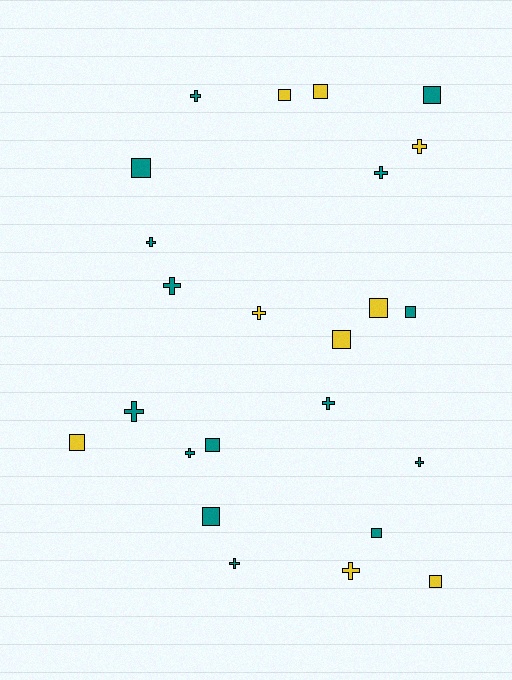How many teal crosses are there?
There are 9 teal crosses.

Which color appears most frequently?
Teal, with 15 objects.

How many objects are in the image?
There are 24 objects.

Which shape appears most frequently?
Square, with 12 objects.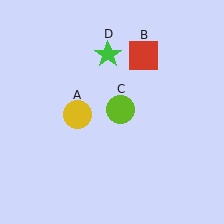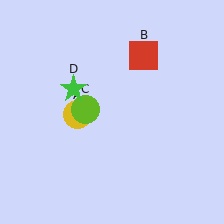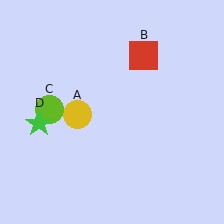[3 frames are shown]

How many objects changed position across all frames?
2 objects changed position: lime circle (object C), green star (object D).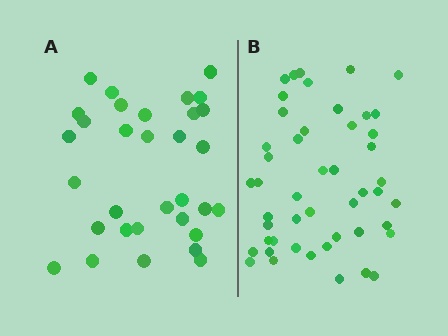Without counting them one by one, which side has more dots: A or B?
Region B (the right region) has more dots.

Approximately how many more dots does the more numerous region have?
Region B has approximately 15 more dots than region A.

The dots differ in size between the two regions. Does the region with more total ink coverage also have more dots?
No. Region A has more total ink coverage because its dots are larger, but region B actually contains more individual dots. Total area can be misleading — the number of items is what matters here.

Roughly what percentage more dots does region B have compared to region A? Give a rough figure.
About 50% more.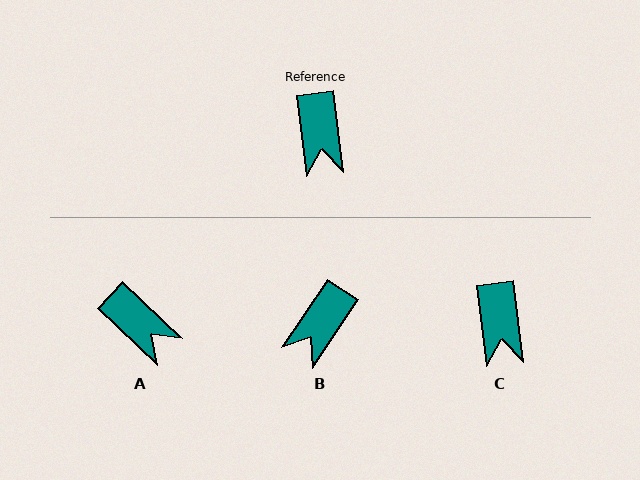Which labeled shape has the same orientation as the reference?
C.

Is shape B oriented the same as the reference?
No, it is off by about 40 degrees.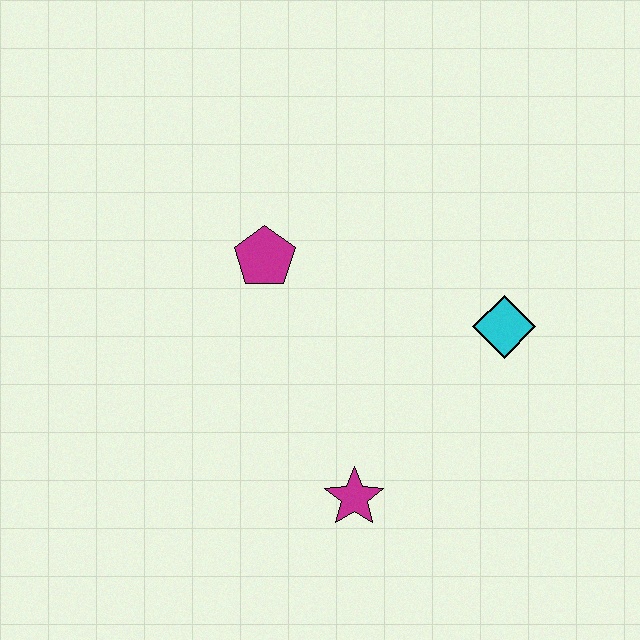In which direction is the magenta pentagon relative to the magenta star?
The magenta pentagon is above the magenta star.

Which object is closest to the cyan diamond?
The magenta star is closest to the cyan diamond.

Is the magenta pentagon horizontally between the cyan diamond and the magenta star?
No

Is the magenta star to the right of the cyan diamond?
No